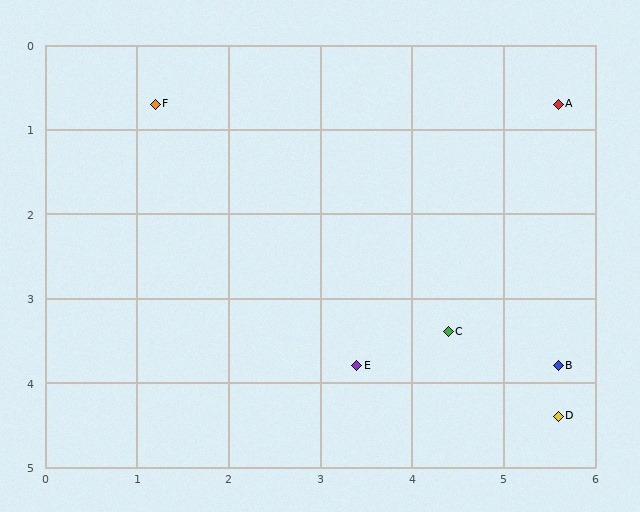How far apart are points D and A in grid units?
Points D and A are about 3.7 grid units apart.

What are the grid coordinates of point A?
Point A is at approximately (5.6, 0.7).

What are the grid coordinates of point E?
Point E is at approximately (3.4, 3.8).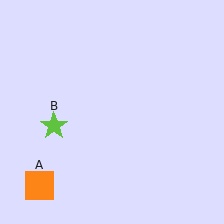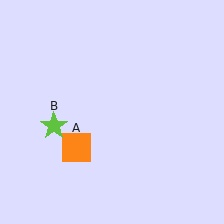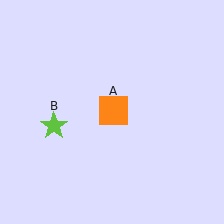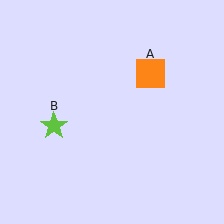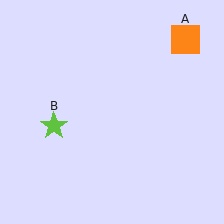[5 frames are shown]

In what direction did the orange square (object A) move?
The orange square (object A) moved up and to the right.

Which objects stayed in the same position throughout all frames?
Lime star (object B) remained stationary.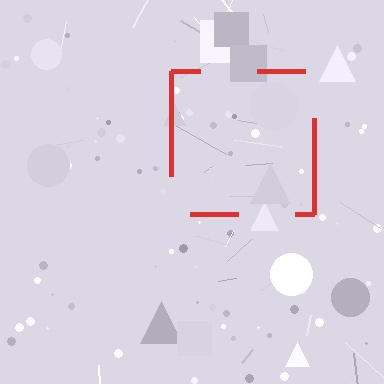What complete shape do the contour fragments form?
The contour fragments form a square.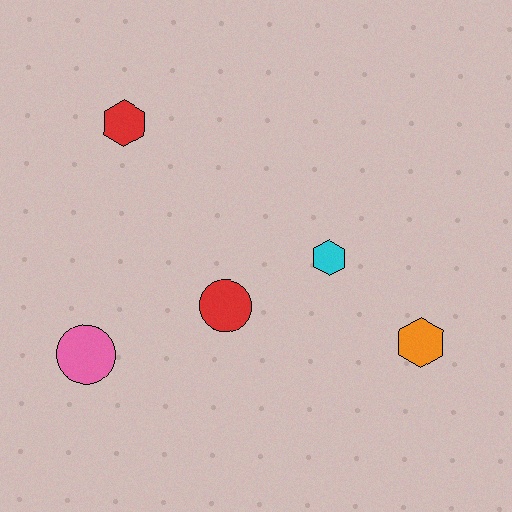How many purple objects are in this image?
There are no purple objects.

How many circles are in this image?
There are 2 circles.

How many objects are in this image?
There are 5 objects.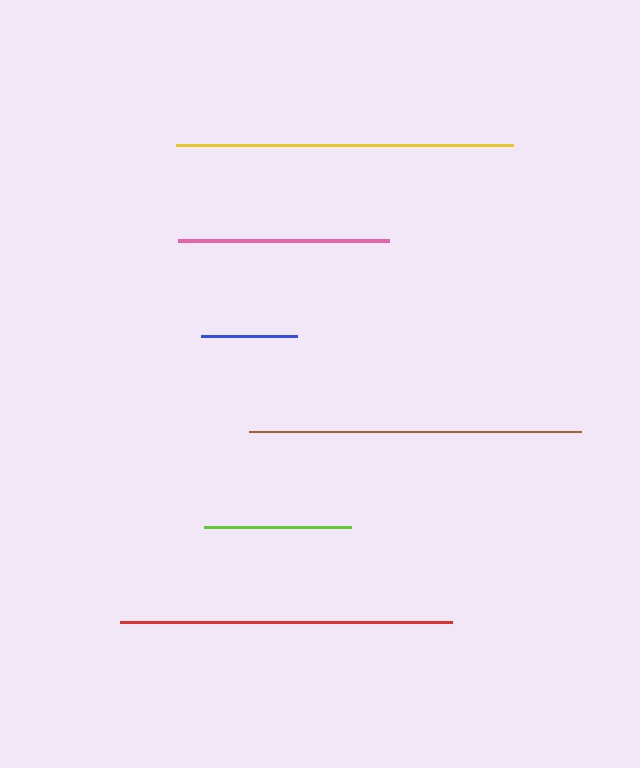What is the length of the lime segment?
The lime segment is approximately 147 pixels long.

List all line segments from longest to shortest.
From longest to shortest: yellow, brown, red, pink, lime, blue.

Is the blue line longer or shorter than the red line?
The red line is longer than the blue line.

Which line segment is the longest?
The yellow line is the longest at approximately 337 pixels.